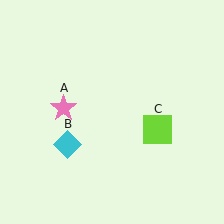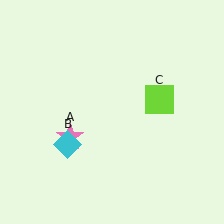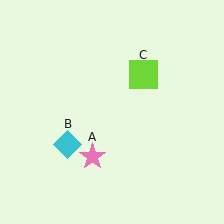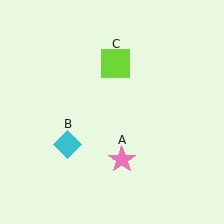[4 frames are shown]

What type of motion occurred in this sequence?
The pink star (object A), lime square (object C) rotated counterclockwise around the center of the scene.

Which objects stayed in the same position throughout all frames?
Cyan diamond (object B) remained stationary.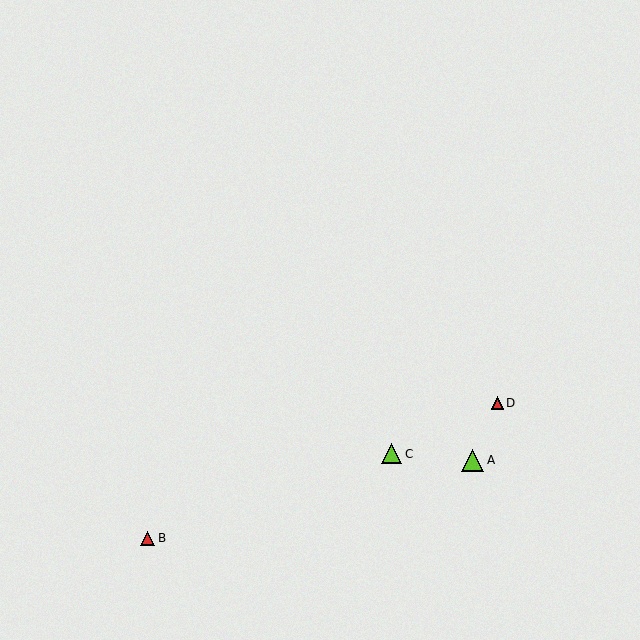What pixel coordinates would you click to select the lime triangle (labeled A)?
Click at (473, 460) to select the lime triangle A.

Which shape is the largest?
The lime triangle (labeled A) is the largest.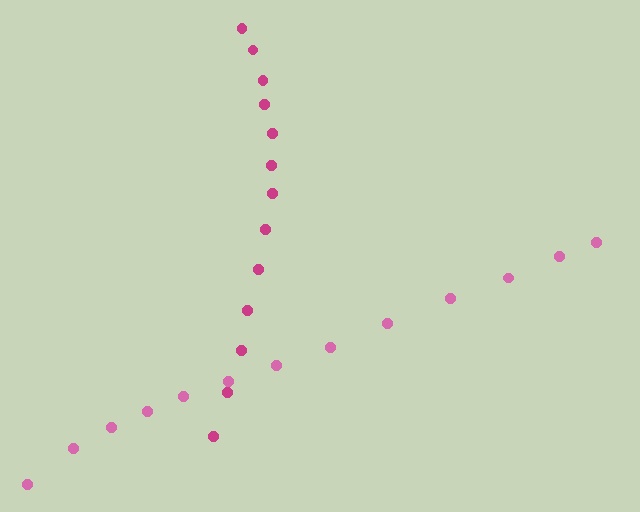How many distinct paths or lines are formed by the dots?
There are 2 distinct paths.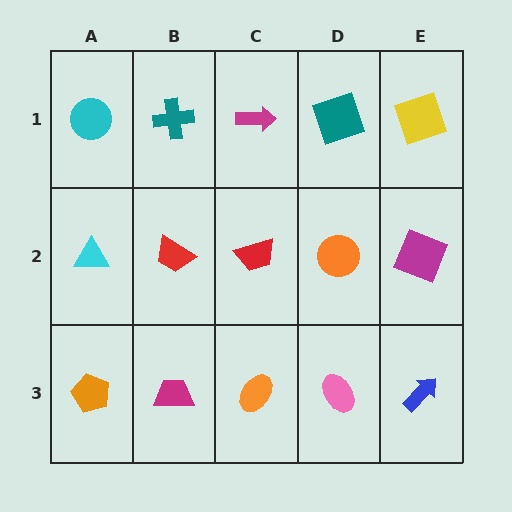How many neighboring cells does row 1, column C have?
3.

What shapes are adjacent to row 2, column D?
A teal square (row 1, column D), a pink ellipse (row 3, column D), a red trapezoid (row 2, column C), a magenta square (row 2, column E).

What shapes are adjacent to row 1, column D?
An orange circle (row 2, column D), a magenta arrow (row 1, column C), a yellow square (row 1, column E).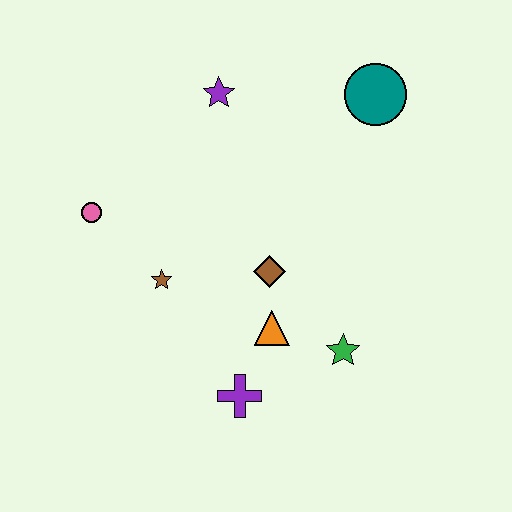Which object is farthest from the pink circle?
The teal circle is farthest from the pink circle.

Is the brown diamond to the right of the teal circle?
No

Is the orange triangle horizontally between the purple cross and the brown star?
No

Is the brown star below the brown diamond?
Yes